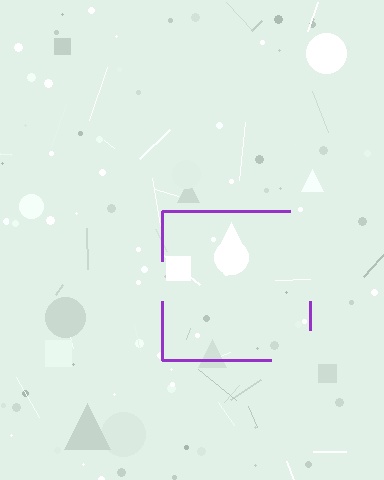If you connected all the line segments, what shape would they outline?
They would outline a square.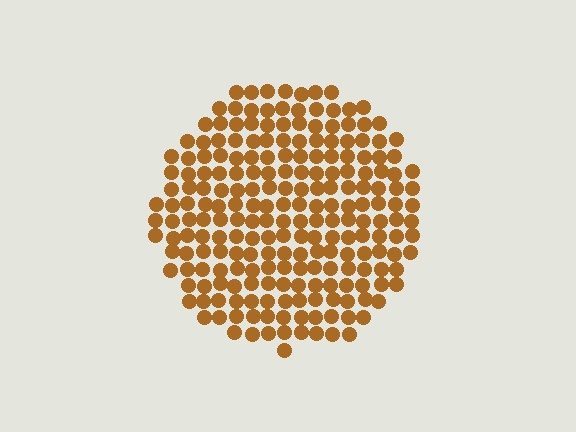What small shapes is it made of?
It is made of small circles.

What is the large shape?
The large shape is a circle.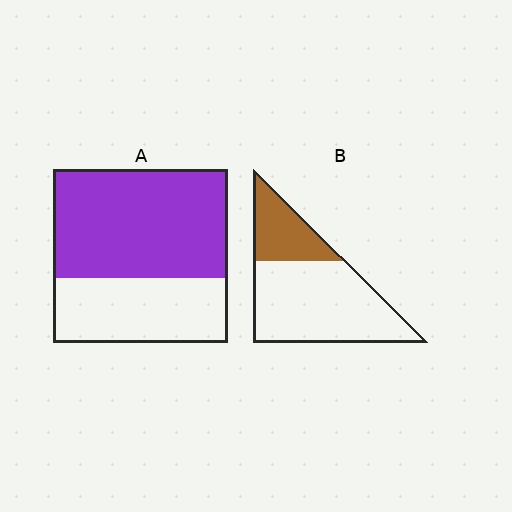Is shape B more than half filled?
No.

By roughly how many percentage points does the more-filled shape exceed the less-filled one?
By roughly 35 percentage points (A over B).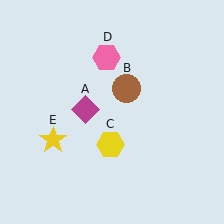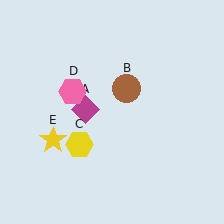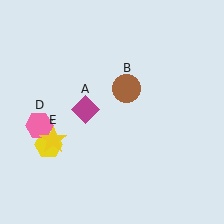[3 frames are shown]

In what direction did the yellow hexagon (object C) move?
The yellow hexagon (object C) moved left.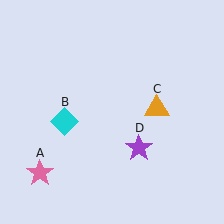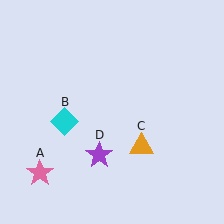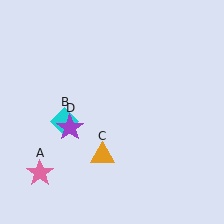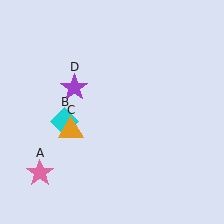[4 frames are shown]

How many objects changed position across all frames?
2 objects changed position: orange triangle (object C), purple star (object D).